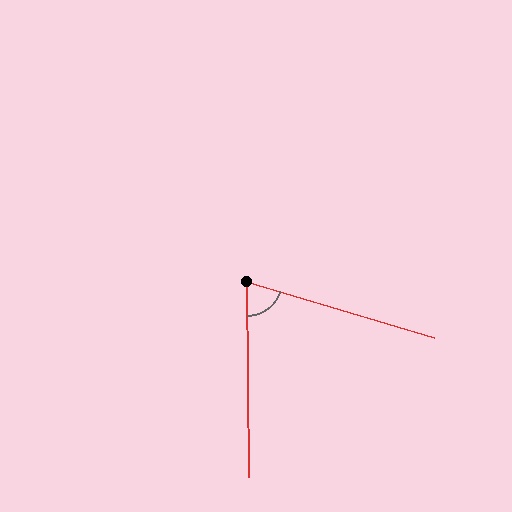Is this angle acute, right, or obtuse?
It is acute.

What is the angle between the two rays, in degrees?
Approximately 73 degrees.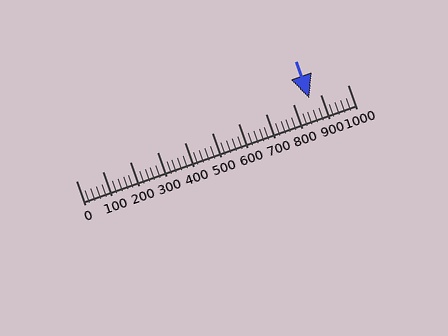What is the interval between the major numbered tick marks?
The major tick marks are spaced 100 units apart.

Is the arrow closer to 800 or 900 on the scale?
The arrow is closer to 900.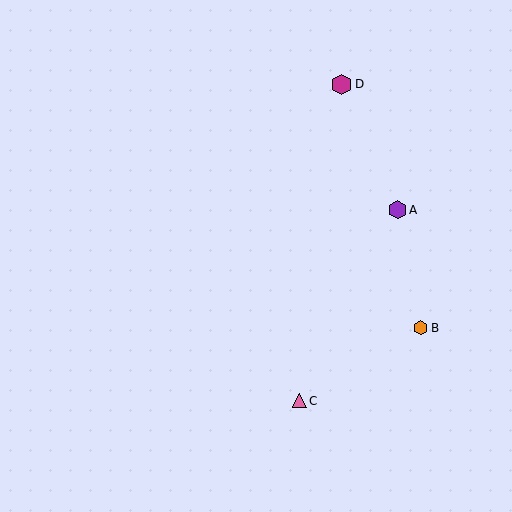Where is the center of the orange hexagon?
The center of the orange hexagon is at (421, 328).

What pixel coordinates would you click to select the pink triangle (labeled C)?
Click at (299, 401) to select the pink triangle C.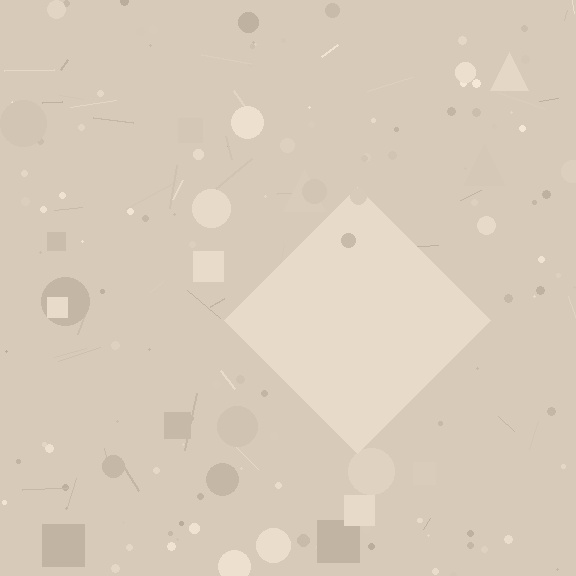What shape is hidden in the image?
A diamond is hidden in the image.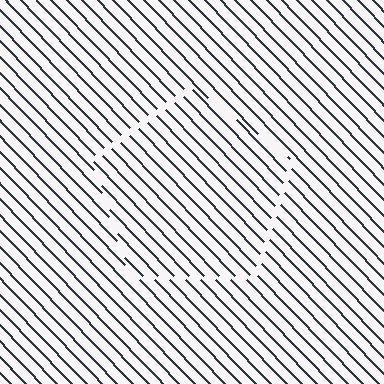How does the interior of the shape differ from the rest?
The interior of the shape contains the same grating, shifted by half a period — the contour is defined by the phase discontinuity where line-ends from the inner and outer gratings abut.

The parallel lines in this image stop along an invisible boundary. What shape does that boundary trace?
An illusory pentagon. The interior of the shape contains the same grating, shifted by half a period — the contour is defined by the phase discontinuity where line-ends from the inner and outer gratings abut.